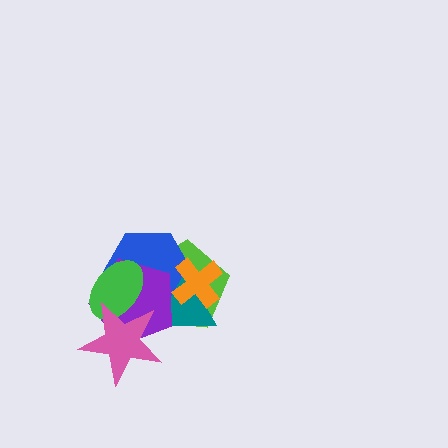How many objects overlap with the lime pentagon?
6 objects overlap with the lime pentagon.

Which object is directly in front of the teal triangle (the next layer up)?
The purple pentagon is directly in front of the teal triangle.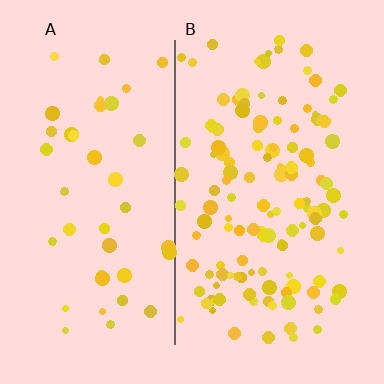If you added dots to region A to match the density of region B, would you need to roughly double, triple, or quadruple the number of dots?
Approximately triple.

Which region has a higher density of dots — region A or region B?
B (the right).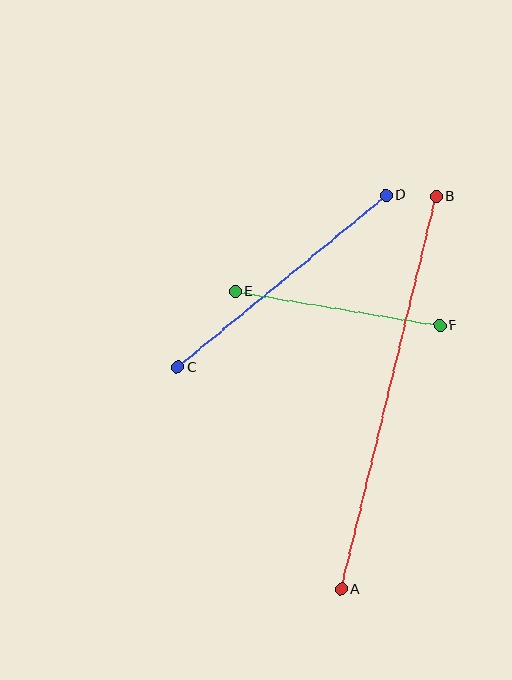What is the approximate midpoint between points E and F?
The midpoint is at approximately (337, 309) pixels.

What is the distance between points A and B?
The distance is approximately 404 pixels.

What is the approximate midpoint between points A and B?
The midpoint is at approximately (389, 393) pixels.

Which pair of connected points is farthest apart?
Points A and B are farthest apart.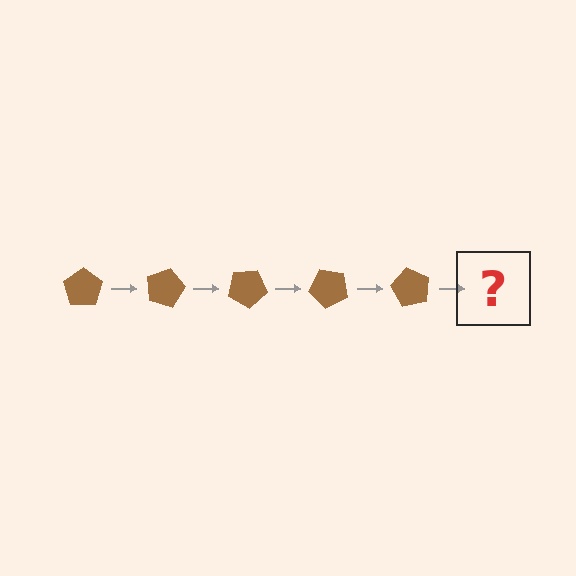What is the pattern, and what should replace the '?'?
The pattern is that the pentagon rotates 15 degrees each step. The '?' should be a brown pentagon rotated 75 degrees.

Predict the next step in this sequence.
The next step is a brown pentagon rotated 75 degrees.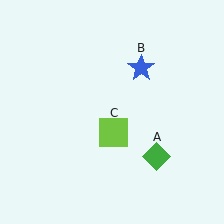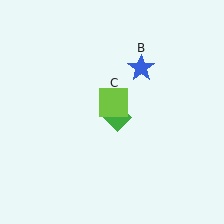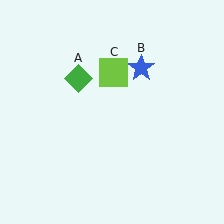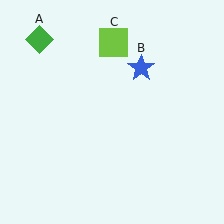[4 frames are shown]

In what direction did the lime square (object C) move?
The lime square (object C) moved up.